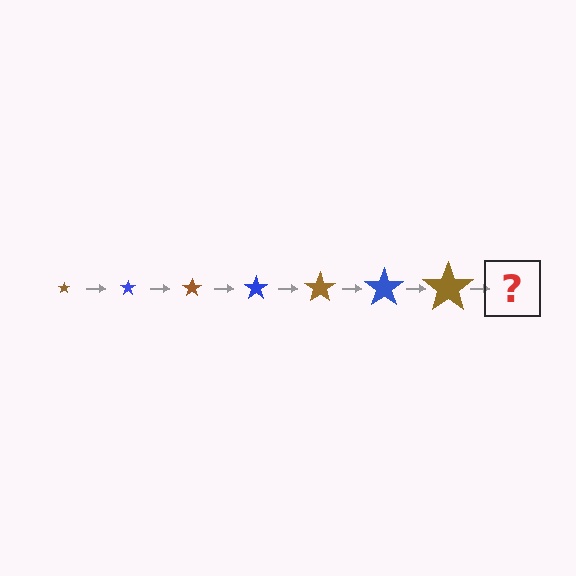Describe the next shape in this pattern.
It should be a blue star, larger than the previous one.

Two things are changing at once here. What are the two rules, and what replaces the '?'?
The two rules are that the star grows larger each step and the color cycles through brown and blue. The '?' should be a blue star, larger than the previous one.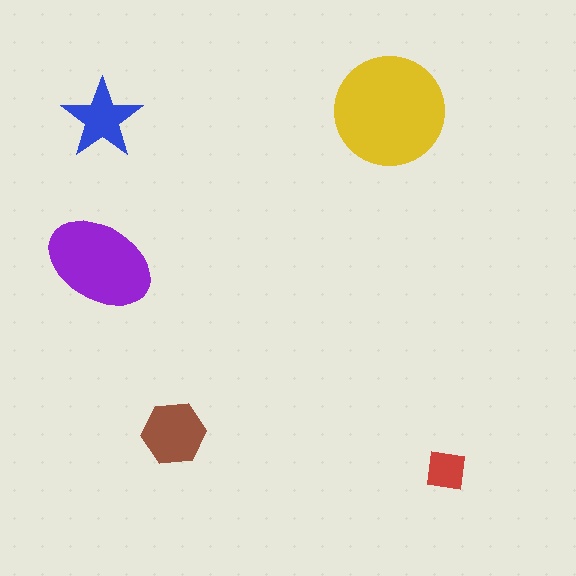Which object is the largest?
The yellow circle.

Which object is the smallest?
The red square.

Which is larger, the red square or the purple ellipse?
The purple ellipse.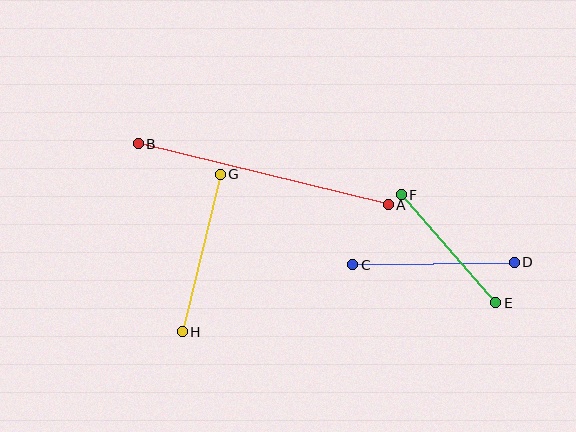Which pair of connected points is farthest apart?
Points A and B are farthest apart.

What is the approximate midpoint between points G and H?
The midpoint is at approximately (201, 253) pixels.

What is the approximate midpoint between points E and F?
The midpoint is at approximately (448, 249) pixels.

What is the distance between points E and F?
The distance is approximately 144 pixels.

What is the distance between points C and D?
The distance is approximately 162 pixels.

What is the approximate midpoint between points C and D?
The midpoint is at approximately (433, 264) pixels.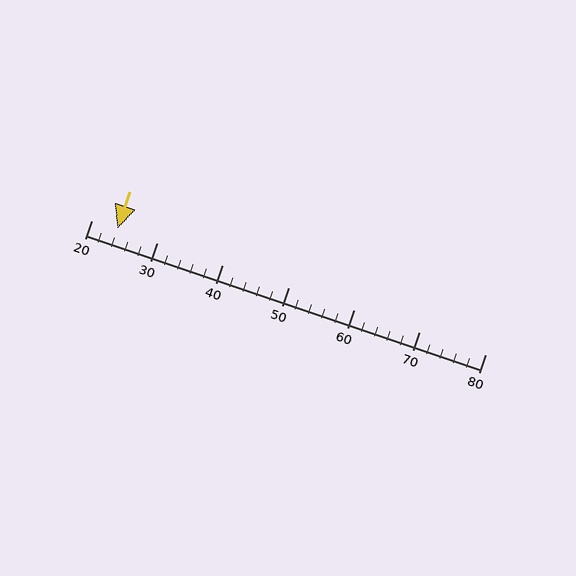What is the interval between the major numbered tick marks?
The major tick marks are spaced 10 units apart.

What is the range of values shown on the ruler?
The ruler shows values from 20 to 80.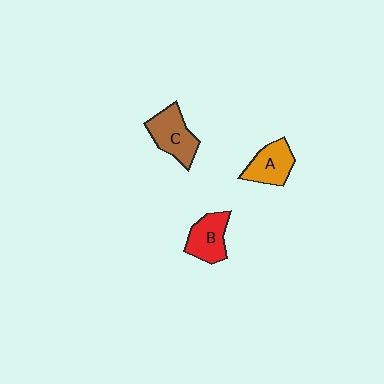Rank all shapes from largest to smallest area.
From largest to smallest: C (brown), B (red), A (orange).